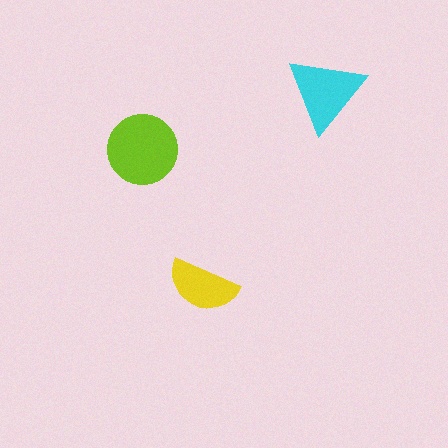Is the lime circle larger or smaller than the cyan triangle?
Larger.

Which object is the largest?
The lime circle.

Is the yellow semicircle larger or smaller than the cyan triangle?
Smaller.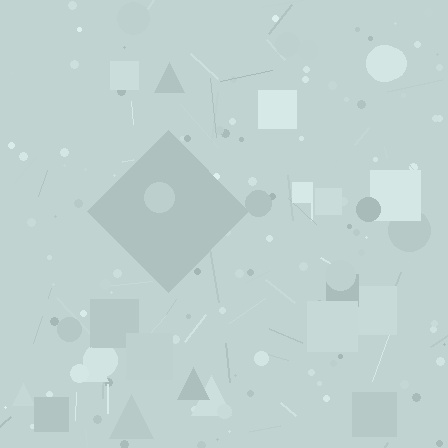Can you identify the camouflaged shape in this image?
The camouflaged shape is a diamond.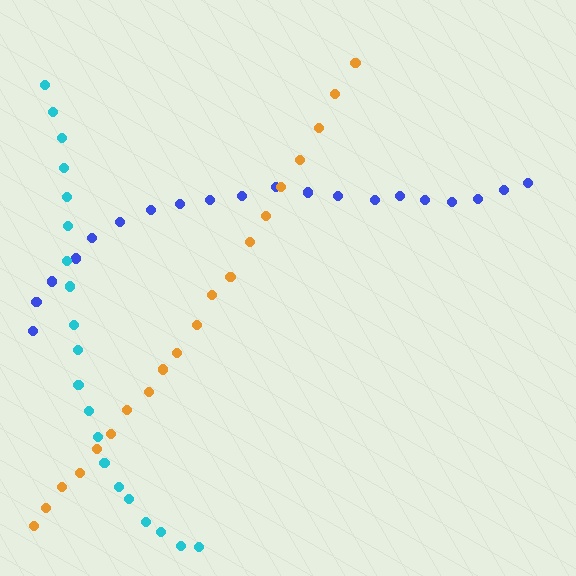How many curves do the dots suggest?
There are 3 distinct paths.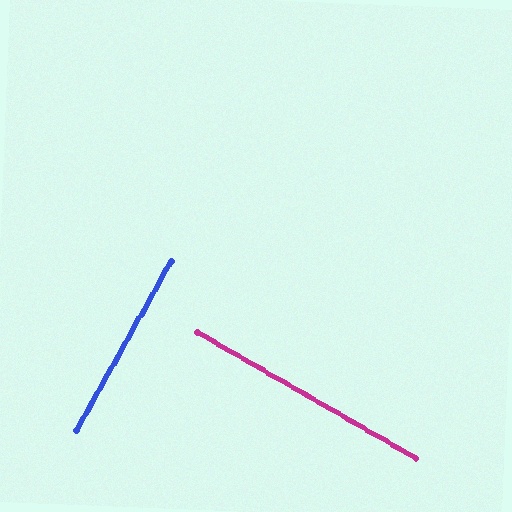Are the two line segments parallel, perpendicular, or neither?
Perpendicular — they meet at approximately 89°.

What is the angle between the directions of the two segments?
Approximately 89 degrees.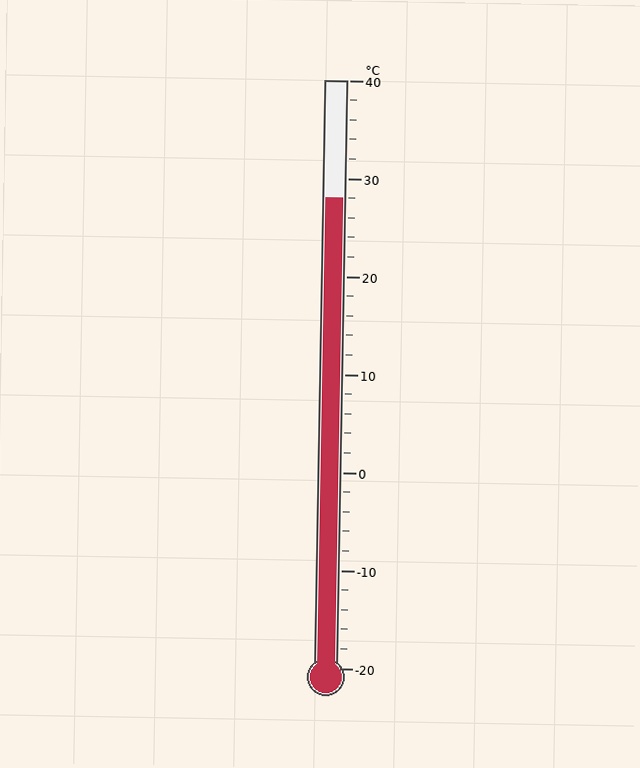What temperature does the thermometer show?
The thermometer shows approximately 28°C.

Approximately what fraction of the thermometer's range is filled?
The thermometer is filled to approximately 80% of its range.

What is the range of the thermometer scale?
The thermometer scale ranges from -20°C to 40°C.